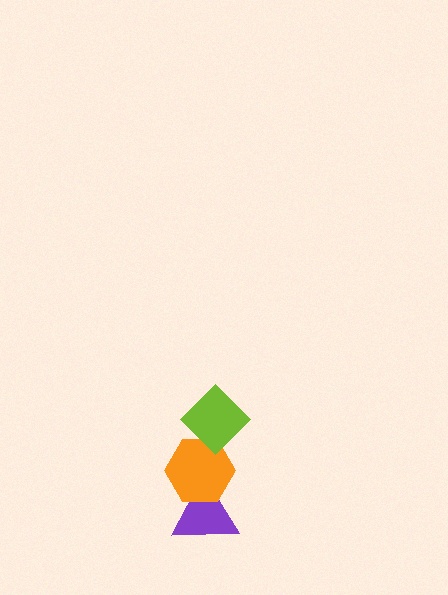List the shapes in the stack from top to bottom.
From top to bottom: the lime diamond, the orange hexagon, the purple triangle.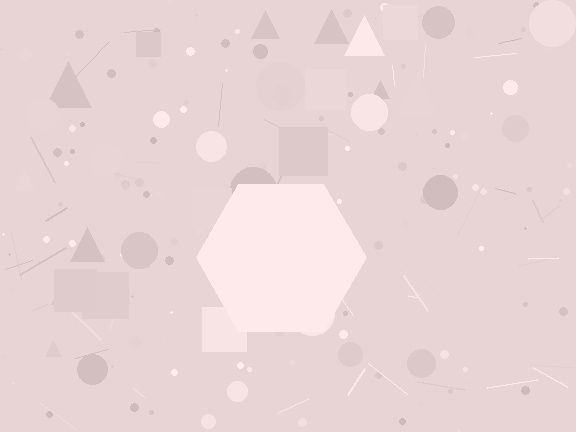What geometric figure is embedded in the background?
A hexagon is embedded in the background.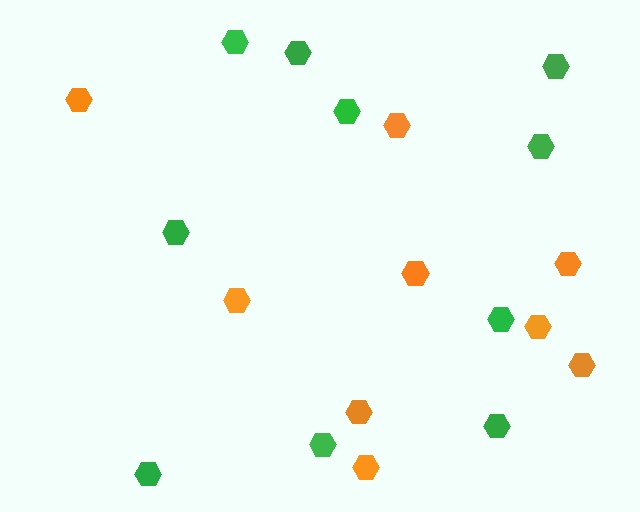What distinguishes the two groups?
There are 2 groups: one group of orange hexagons (9) and one group of green hexagons (10).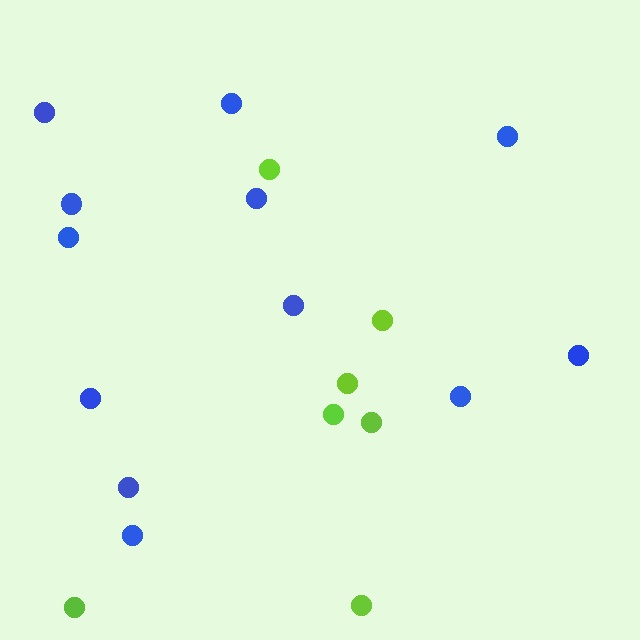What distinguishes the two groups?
There are 2 groups: one group of blue circles (12) and one group of lime circles (7).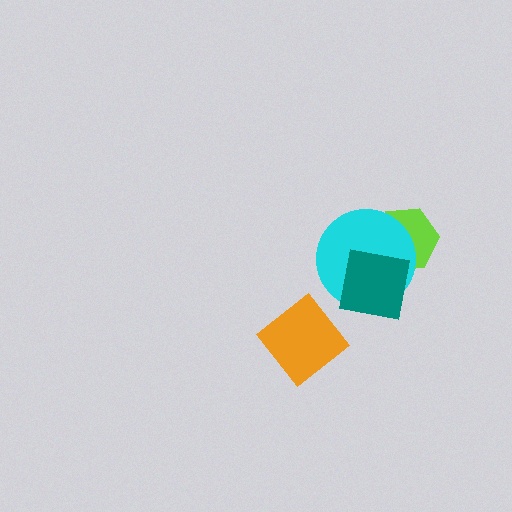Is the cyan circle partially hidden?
Yes, it is partially covered by another shape.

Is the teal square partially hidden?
No, no other shape covers it.